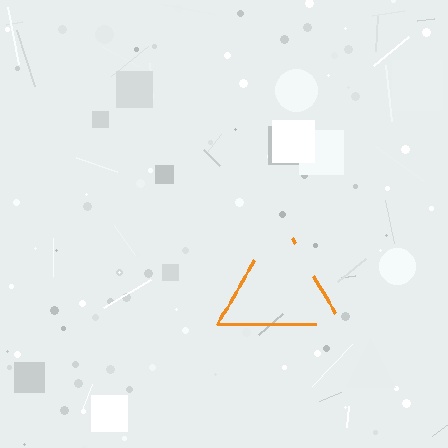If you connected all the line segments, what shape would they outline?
They would outline a triangle.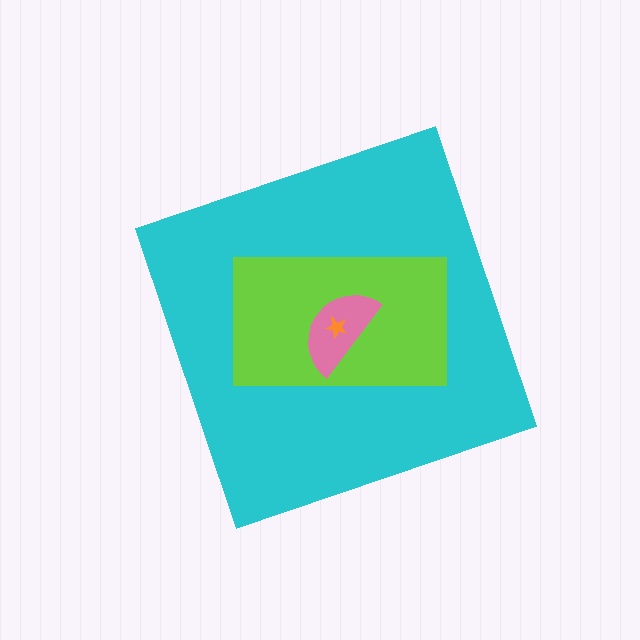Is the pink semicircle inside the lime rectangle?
Yes.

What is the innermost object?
The orange star.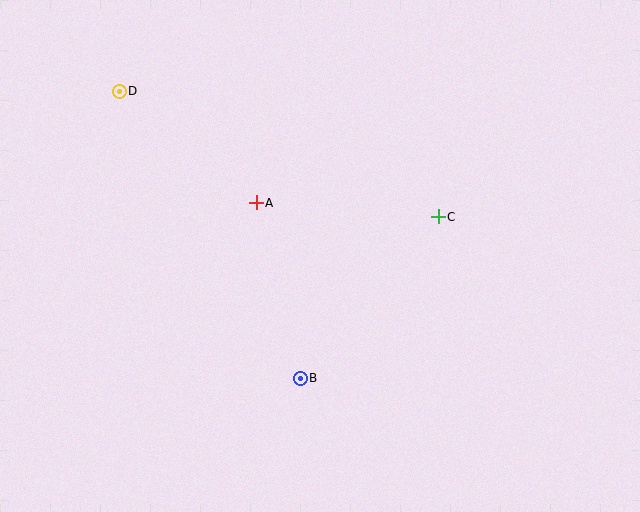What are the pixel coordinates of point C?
Point C is at (438, 217).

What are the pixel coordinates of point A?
Point A is at (256, 203).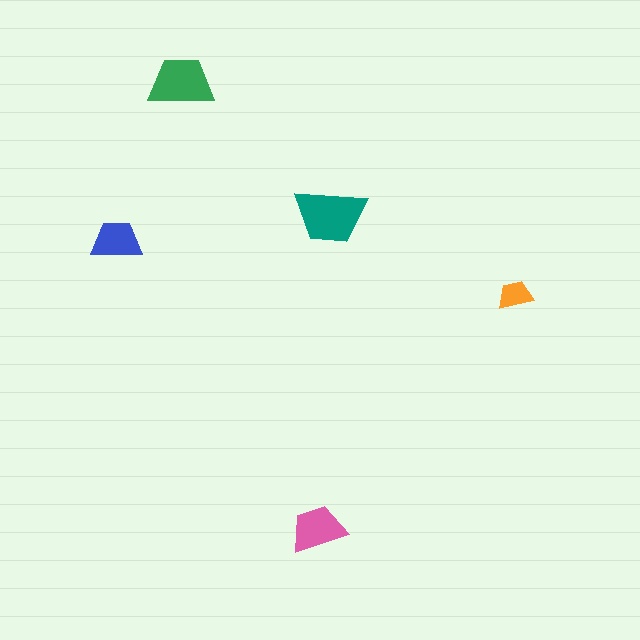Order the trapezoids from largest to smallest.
the teal one, the green one, the pink one, the blue one, the orange one.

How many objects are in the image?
There are 5 objects in the image.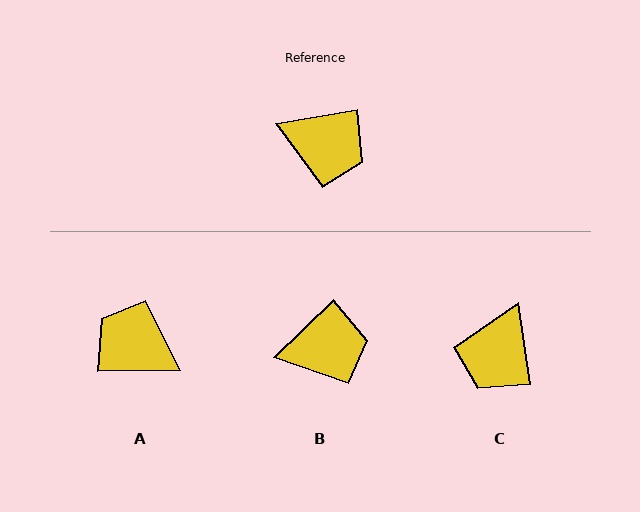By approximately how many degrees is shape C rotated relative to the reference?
Approximately 91 degrees clockwise.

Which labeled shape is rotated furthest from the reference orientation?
A, about 171 degrees away.